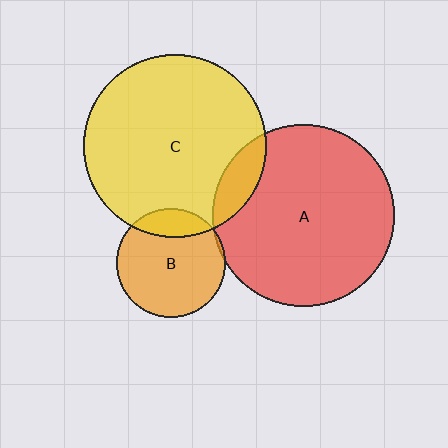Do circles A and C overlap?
Yes.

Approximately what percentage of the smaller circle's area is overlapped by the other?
Approximately 10%.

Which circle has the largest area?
Circle C (yellow).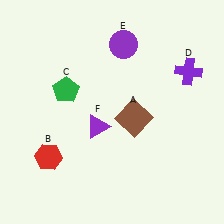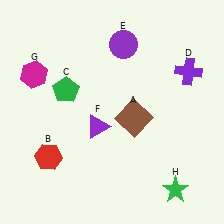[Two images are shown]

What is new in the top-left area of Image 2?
A magenta hexagon (G) was added in the top-left area of Image 2.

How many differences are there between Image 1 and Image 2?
There are 2 differences between the two images.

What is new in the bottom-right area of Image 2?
A green star (H) was added in the bottom-right area of Image 2.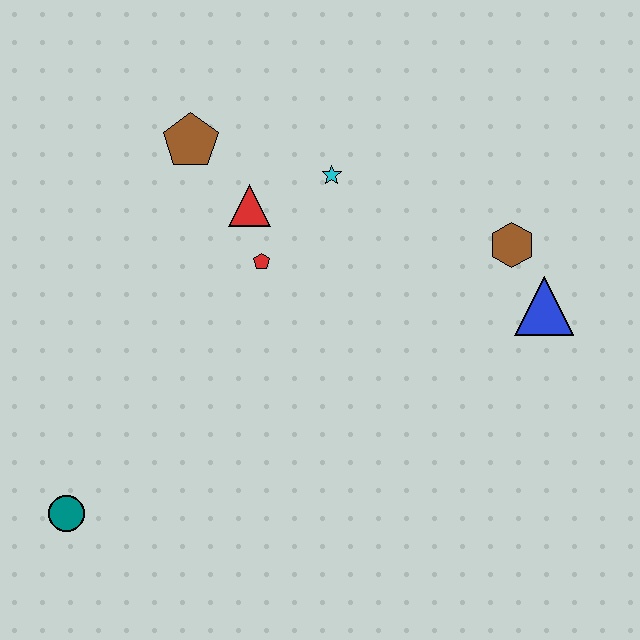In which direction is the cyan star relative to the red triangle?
The cyan star is to the right of the red triangle.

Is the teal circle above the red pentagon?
No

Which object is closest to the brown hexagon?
The blue triangle is closest to the brown hexagon.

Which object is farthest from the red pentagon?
The teal circle is farthest from the red pentagon.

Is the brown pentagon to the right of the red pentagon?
No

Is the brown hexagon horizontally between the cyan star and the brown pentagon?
No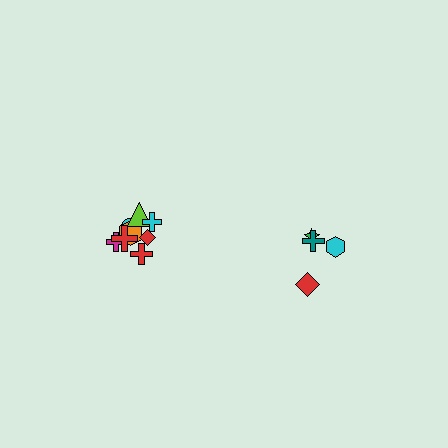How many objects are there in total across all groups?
There are 12 objects.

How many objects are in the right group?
There are 4 objects.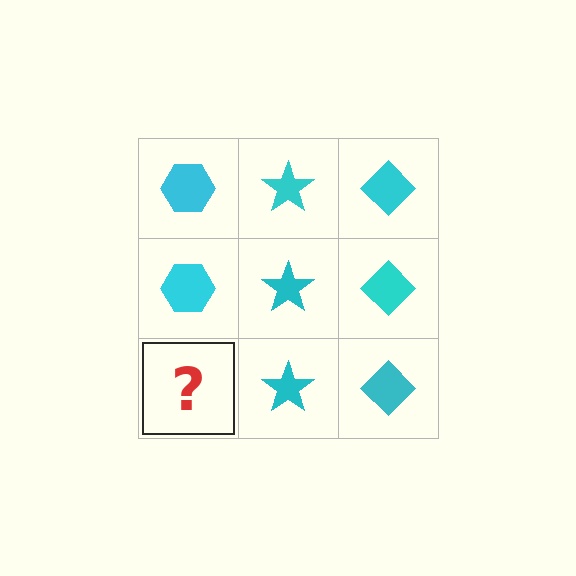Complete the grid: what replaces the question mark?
The question mark should be replaced with a cyan hexagon.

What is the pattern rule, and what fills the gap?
The rule is that each column has a consistent shape. The gap should be filled with a cyan hexagon.